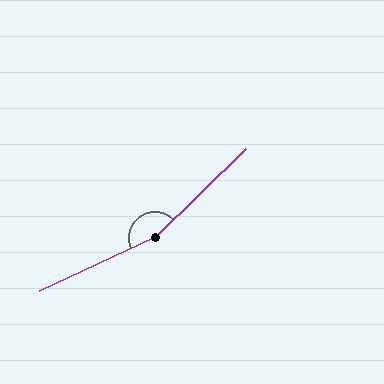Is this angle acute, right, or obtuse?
It is obtuse.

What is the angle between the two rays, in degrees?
Approximately 161 degrees.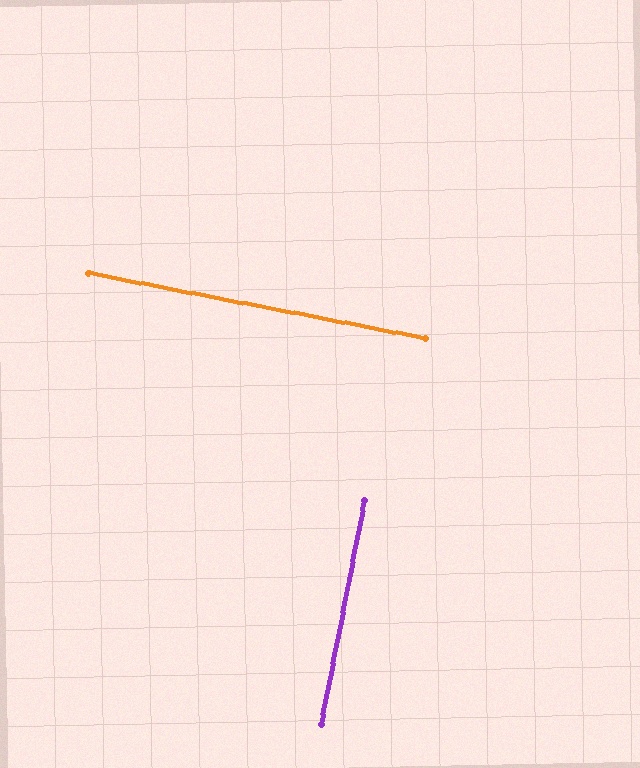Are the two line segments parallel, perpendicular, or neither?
Perpendicular — they meet at approximately 90°.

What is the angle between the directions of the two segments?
Approximately 90 degrees.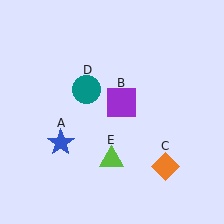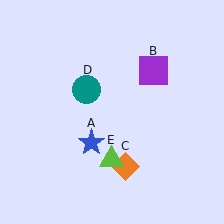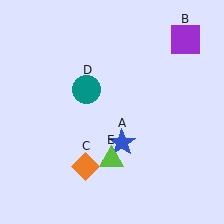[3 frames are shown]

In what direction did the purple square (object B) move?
The purple square (object B) moved up and to the right.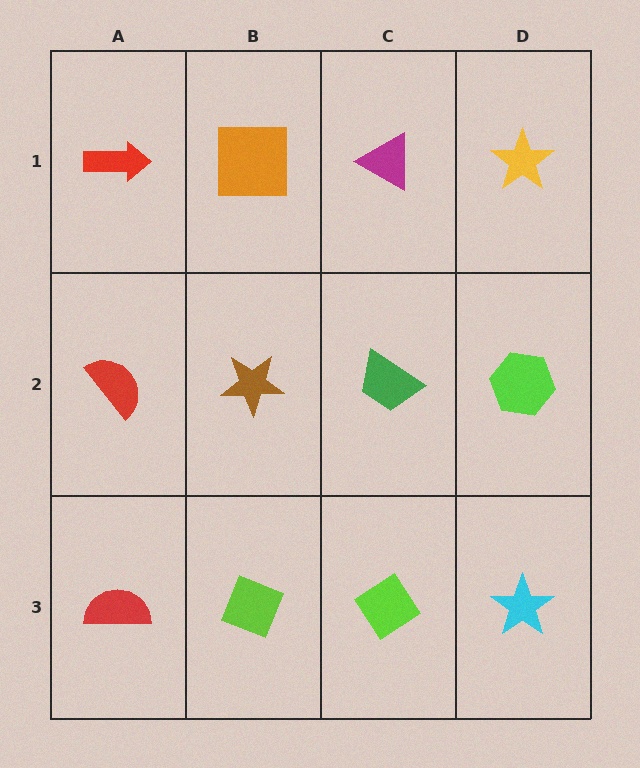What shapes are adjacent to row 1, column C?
A green trapezoid (row 2, column C), an orange square (row 1, column B), a yellow star (row 1, column D).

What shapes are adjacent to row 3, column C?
A green trapezoid (row 2, column C), a lime diamond (row 3, column B), a cyan star (row 3, column D).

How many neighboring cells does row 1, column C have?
3.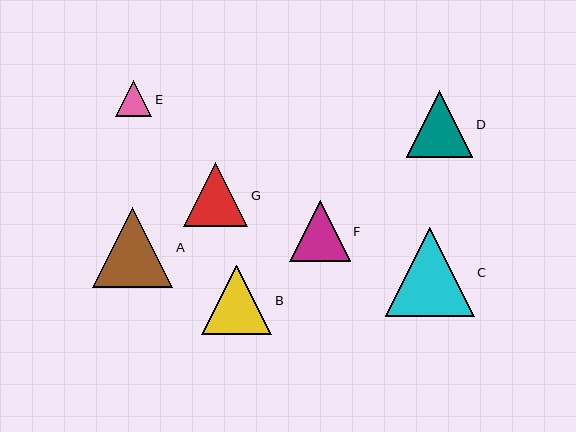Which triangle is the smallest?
Triangle E is the smallest with a size of approximately 36 pixels.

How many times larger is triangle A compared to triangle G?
Triangle A is approximately 1.3 times the size of triangle G.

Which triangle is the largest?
Triangle C is the largest with a size of approximately 89 pixels.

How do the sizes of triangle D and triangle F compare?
Triangle D and triangle F are approximately the same size.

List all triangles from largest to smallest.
From largest to smallest: C, A, B, D, G, F, E.